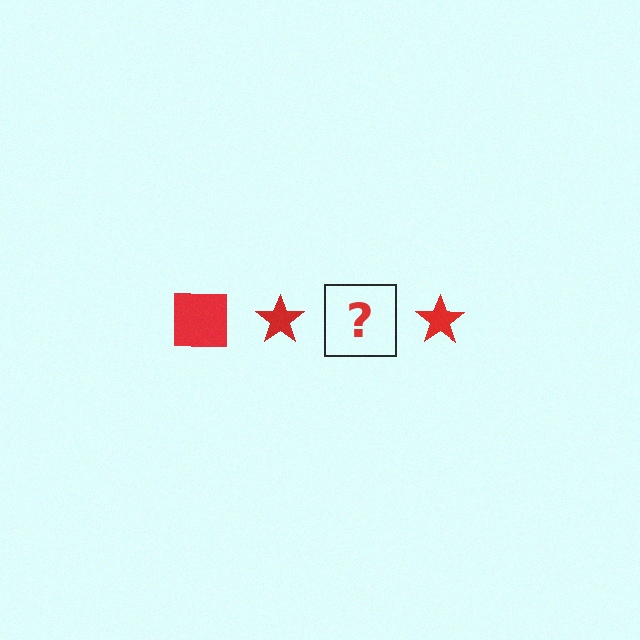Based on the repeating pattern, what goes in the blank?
The blank should be a red square.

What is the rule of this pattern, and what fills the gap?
The rule is that the pattern cycles through square, star shapes in red. The gap should be filled with a red square.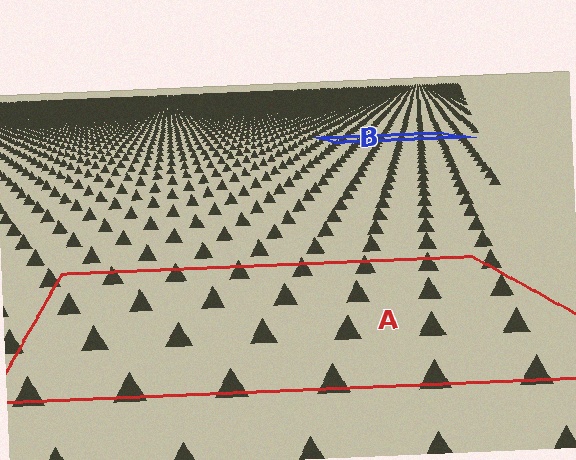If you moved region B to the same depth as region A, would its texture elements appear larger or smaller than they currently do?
They would appear larger. At a closer depth, the same texture elements are projected at a bigger on-screen size.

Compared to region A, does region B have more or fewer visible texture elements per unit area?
Region B has more texture elements per unit area — they are packed more densely because it is farther away.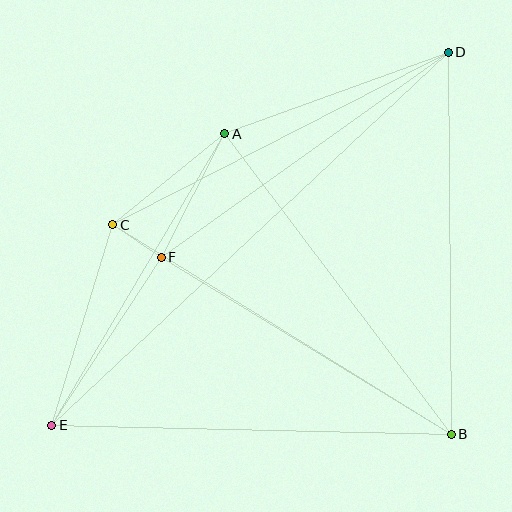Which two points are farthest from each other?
Points D and E are farthest from each other.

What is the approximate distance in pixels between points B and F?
The distance between B and F is approximately 340 pixels.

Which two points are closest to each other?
Points C and F are closest to each other.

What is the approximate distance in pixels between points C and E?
The distance between C and E is approximately 210 pixels.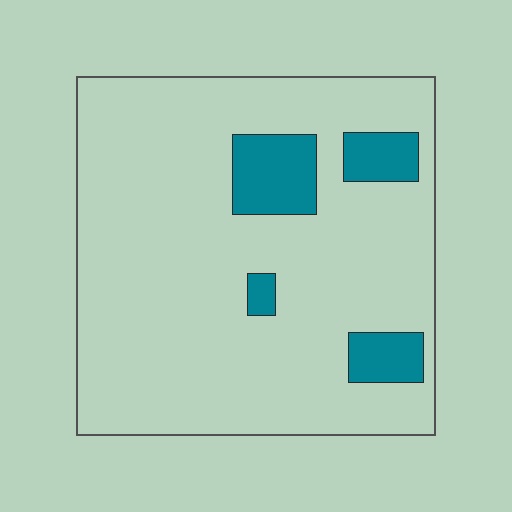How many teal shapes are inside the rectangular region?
4.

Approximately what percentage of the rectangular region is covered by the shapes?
Approximately 10%.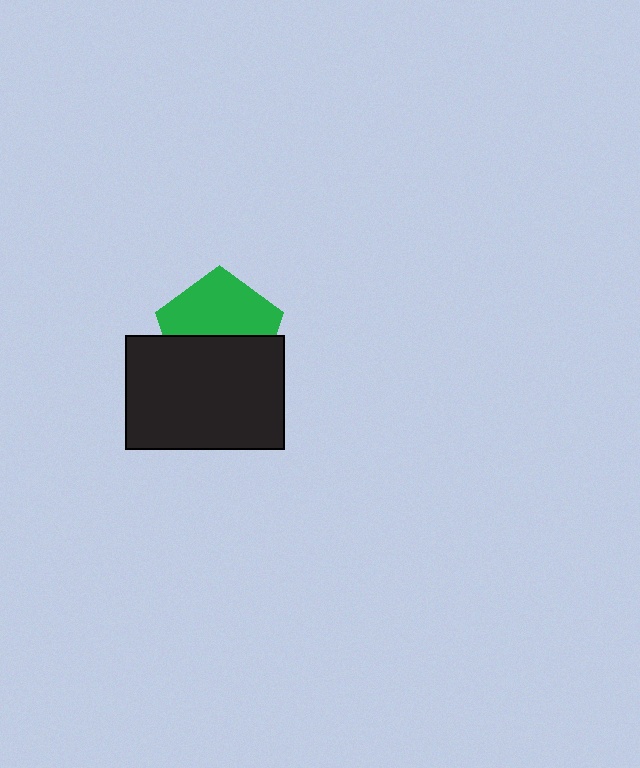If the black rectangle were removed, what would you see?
You would see the complete green pentagon.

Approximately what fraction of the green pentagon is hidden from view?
Roughly 46% of the green pentagon is hidden behind the black rectangle.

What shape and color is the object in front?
The object in front is a black rectangle.